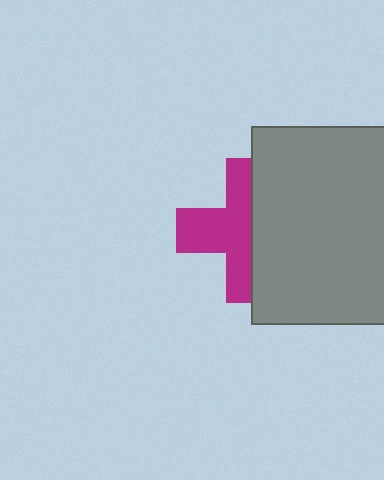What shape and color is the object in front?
The object in front is a gray rectangle.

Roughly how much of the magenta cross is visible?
About half of it is visible (roughly 54%).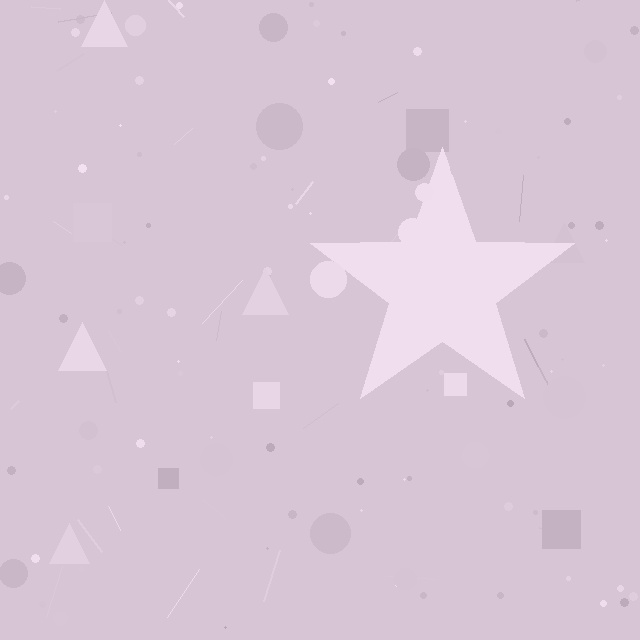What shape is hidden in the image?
A star is hidden in the image.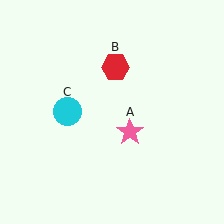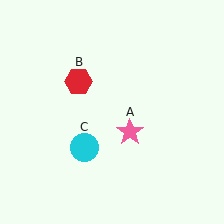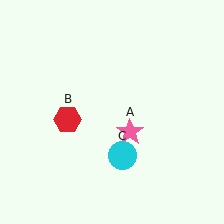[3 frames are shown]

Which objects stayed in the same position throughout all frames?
Pink star (object A) remained stationary.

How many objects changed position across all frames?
2 objects changed position: red hexagon (object B), cyan circle (object C).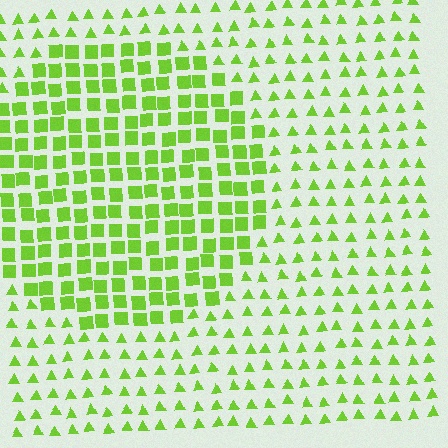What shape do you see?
I see a circle.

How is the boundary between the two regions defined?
The boundary is defined by a change in element shape: squares inside vs. triangles outside. All elements share the same color and spacing.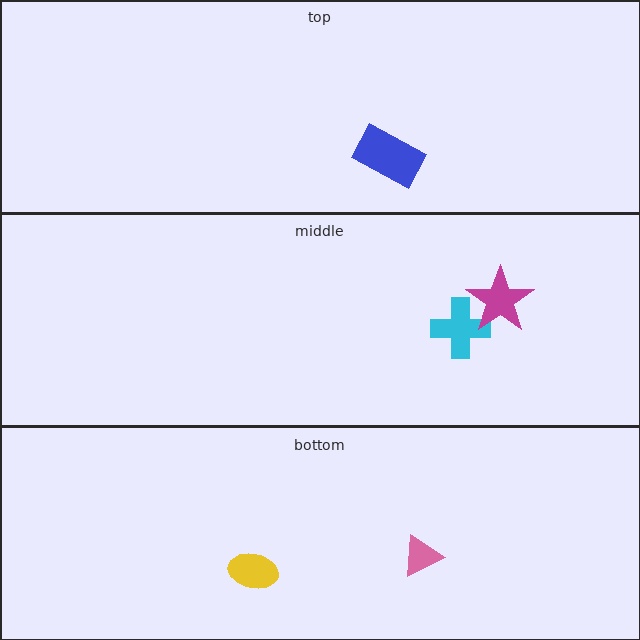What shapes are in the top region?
The blue rectangle.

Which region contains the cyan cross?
The middle region.